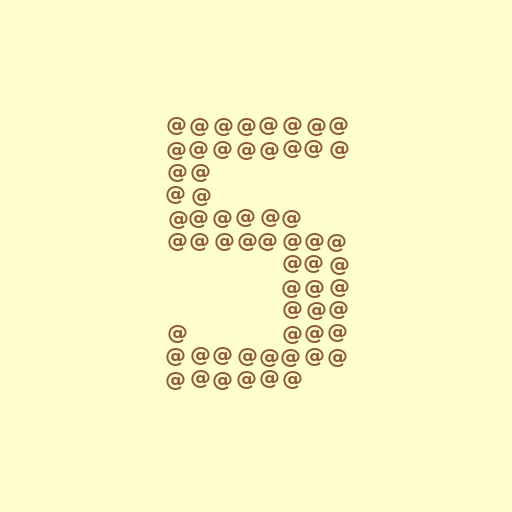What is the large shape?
The large shape is the digit 5.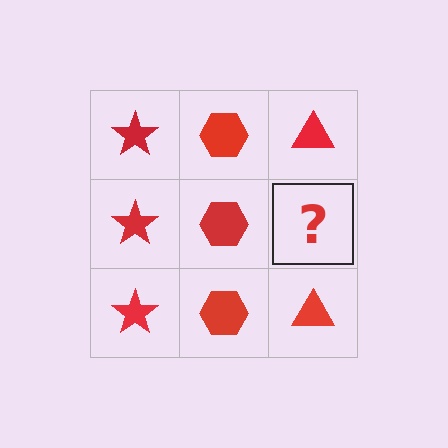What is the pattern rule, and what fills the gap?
The rule is that each column has a consistent shape. The gap should be filled with a red triangle.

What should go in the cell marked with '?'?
The missing cell should contain a red triangle.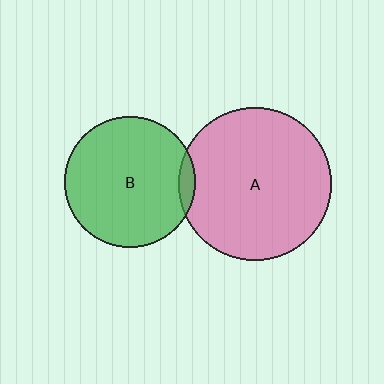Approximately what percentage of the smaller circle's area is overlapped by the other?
Approximately 5%.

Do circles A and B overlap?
Yes.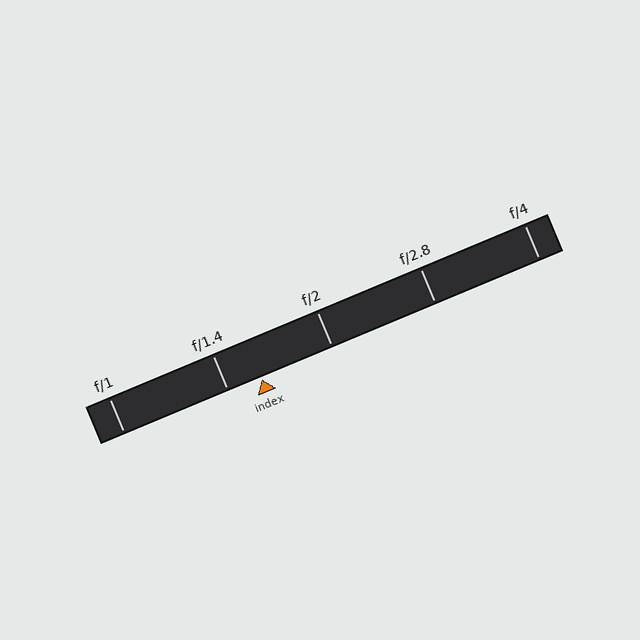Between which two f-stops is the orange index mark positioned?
The index mark is between f/1.4 and f/2.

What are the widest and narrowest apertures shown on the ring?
The widest aperture shown is f/1 and the narrowest is f/4.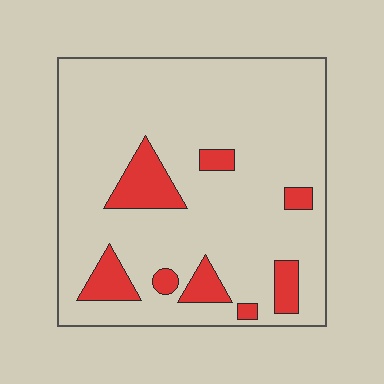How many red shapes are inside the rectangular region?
8.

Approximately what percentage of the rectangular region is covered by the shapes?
Approximately 15%.